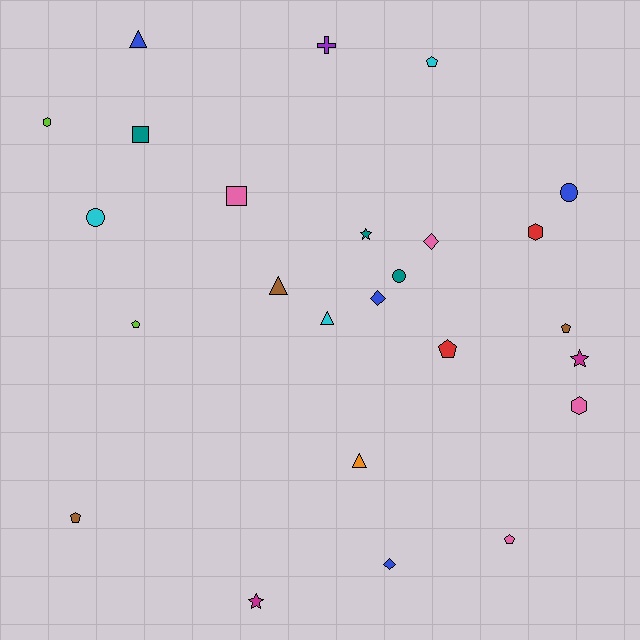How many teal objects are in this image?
There are 3 teal objects.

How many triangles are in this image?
There are 4 triangles.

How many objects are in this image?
There are 25 objects.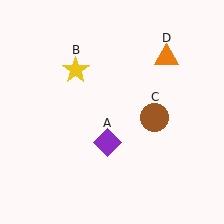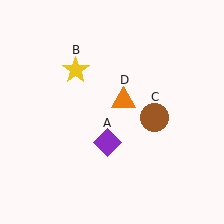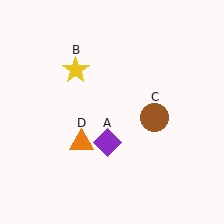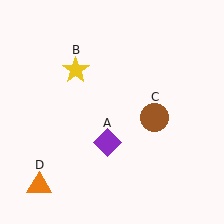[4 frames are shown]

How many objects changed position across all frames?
1 object changed position: orange triangle (object D).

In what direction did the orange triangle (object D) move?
The orange triangle (object D) moved down and to the left.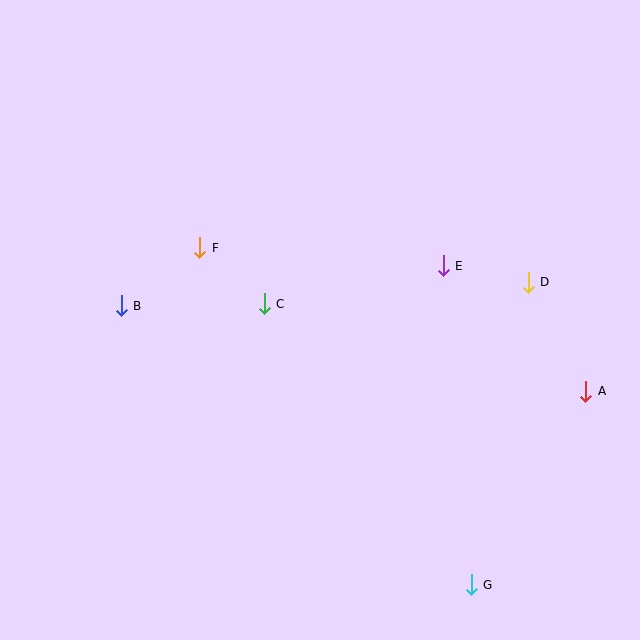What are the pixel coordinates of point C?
Point C is at (264, 304).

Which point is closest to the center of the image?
Point C at (264, 304) is closest to the center.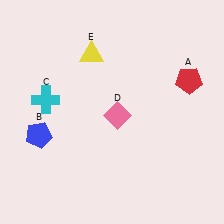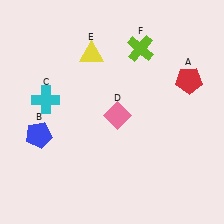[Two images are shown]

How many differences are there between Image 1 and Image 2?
There is 1 difference between the two images.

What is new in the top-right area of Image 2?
A lime cross (F) was added in the top-right area of Image 2.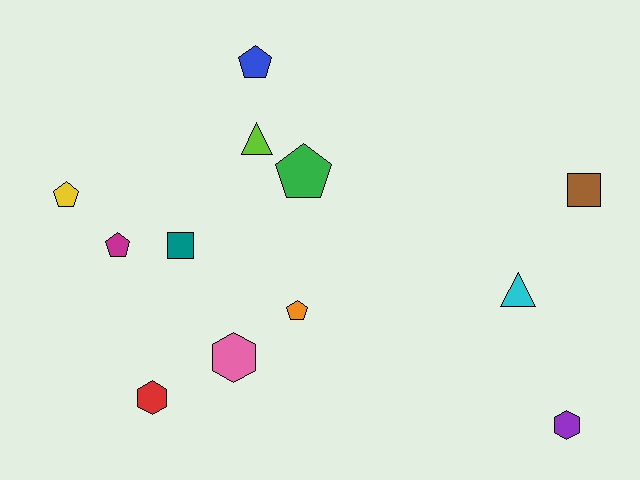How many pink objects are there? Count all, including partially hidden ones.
There is 1 pink object.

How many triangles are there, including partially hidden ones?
There are 2 triangles.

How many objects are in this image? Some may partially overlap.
There are 12 objects.